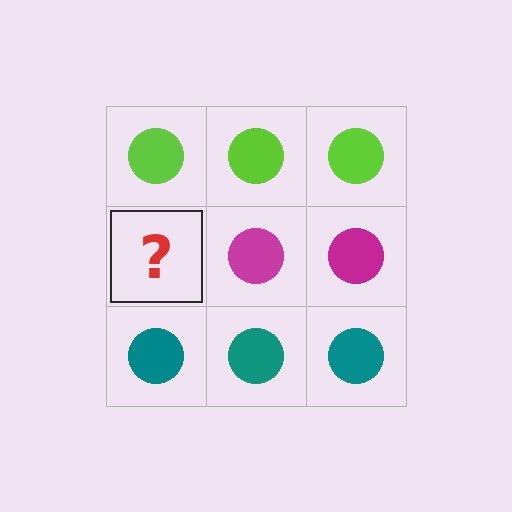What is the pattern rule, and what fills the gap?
The rule is that each row has a consistent color. The gap should be filled with a magenta circle.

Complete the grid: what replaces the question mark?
The question mark should be replaced with a magenta circle.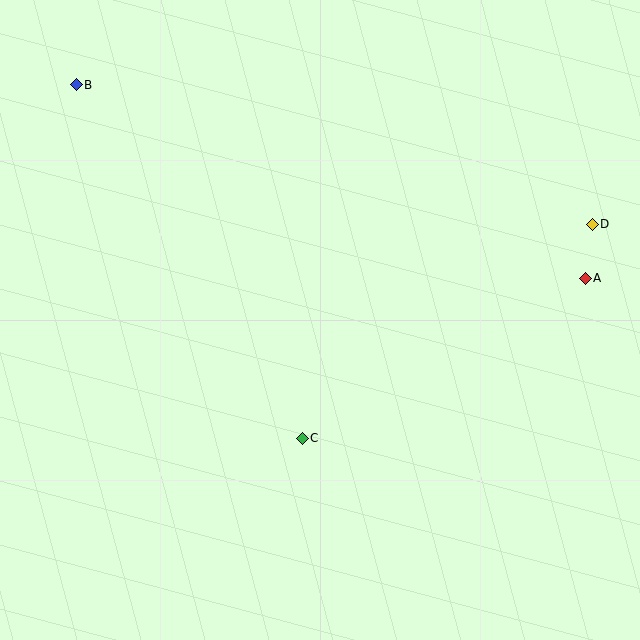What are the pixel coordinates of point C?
Point C is at (302, 438).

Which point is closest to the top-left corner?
Point B is closest to the top-left corner.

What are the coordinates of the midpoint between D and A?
The midpoint between D and A is at (589, 251).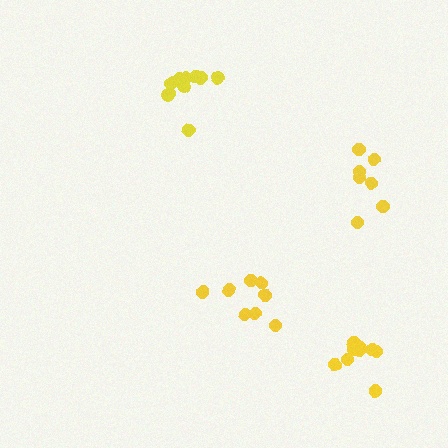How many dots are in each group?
Group 1: 7 dots, Group 2: 9 dots, Group 3: 8 dots, Group 4: 11 dots (35 total).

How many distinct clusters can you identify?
There are 4 distinct clusters.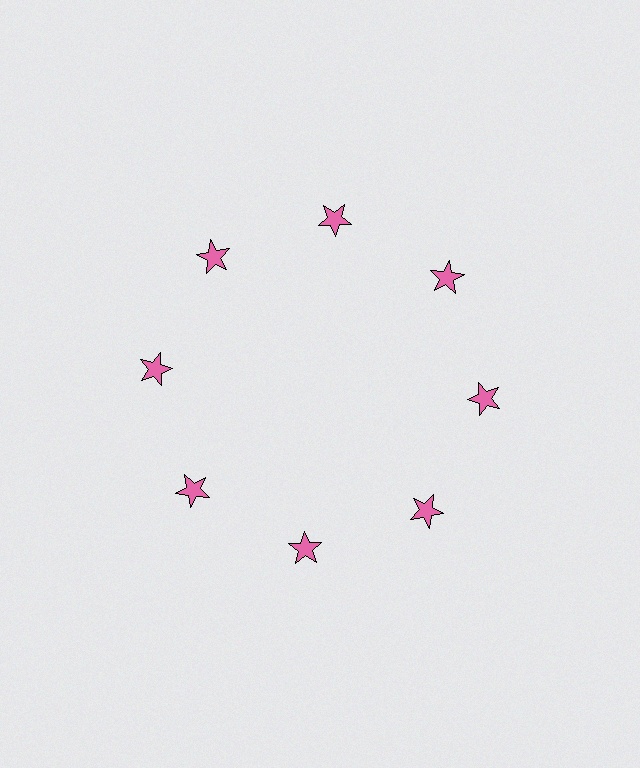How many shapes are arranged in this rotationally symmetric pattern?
There are 8 shapes, arranged in 8 groups of 1.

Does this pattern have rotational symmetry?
Yes, this pattern has 8-fold rotational symmetry. It looks the same after rotating 45 degrees around the center.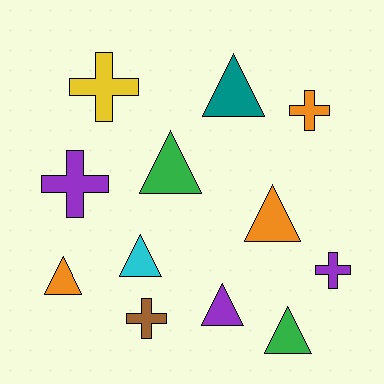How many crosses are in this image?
There are 5 crosses.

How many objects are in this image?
There are 12 objects.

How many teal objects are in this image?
There is 1 teal object.